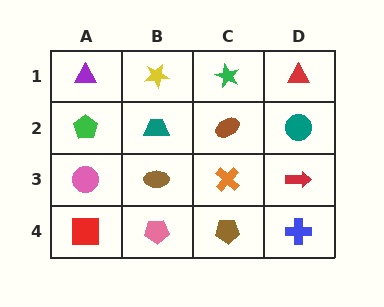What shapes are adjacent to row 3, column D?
A teal circle (row 2, column D), a blue cross (row 4, column D), an orange cross (row 3, column C).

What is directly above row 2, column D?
A red triangle.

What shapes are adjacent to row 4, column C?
An orange cross (row 3, column C), a pink pentagon (row 4, column B), a blue cross (row 4, column D).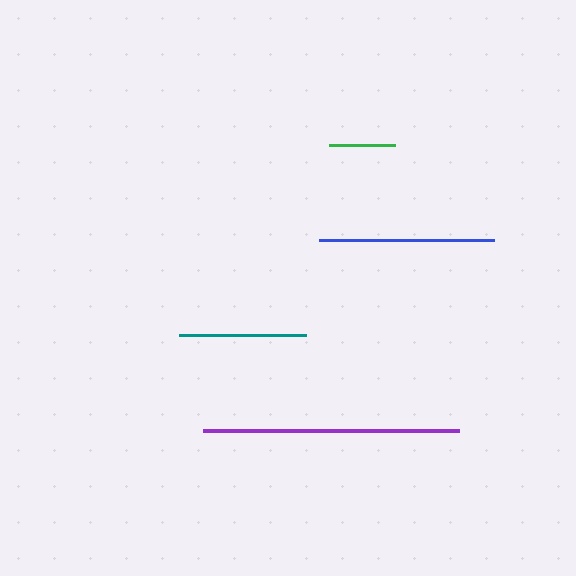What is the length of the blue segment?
The blue segment is approximately 174 pixels long.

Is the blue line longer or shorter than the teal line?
The blue line is longer than the teal line.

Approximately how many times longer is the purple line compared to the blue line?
The purple line is approximately 1.5 times the length of the blue line.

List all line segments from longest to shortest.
From longest to shortest: purple, blue, teal, green.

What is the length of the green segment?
The green segment is approximately 66 pixels long.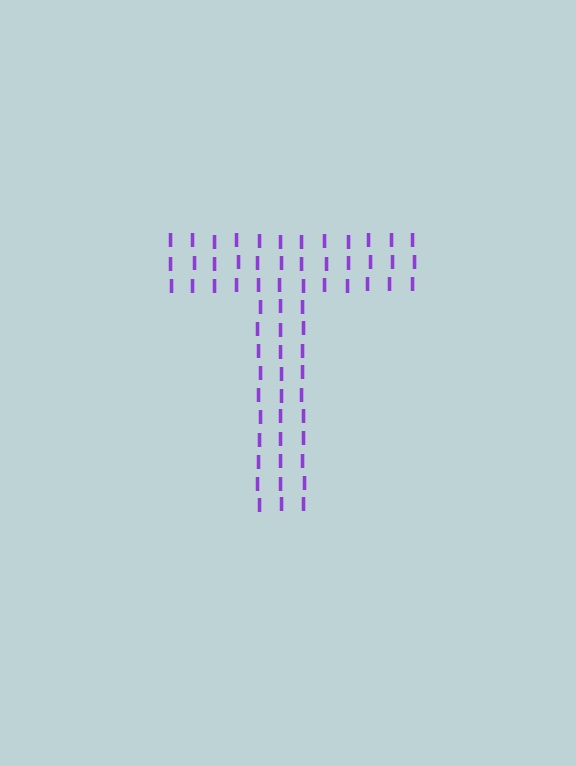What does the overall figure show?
The overall figure shows the letter T.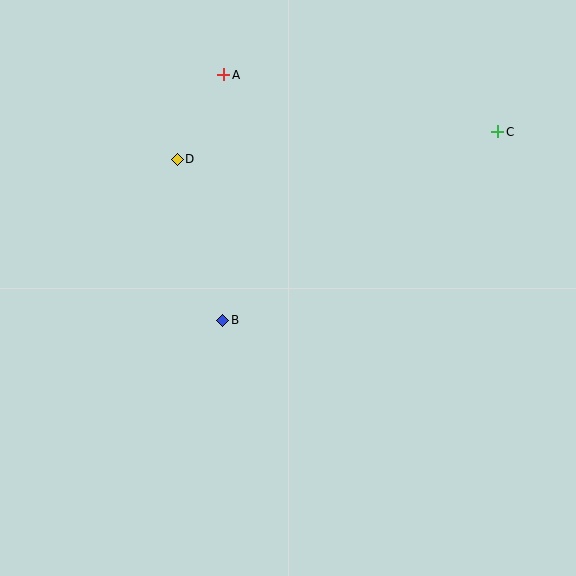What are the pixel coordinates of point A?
Point A is at (224, 75).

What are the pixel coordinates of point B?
Point B is at (223, 320).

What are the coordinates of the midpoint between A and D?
The midpoint between A and D is at (201, 117).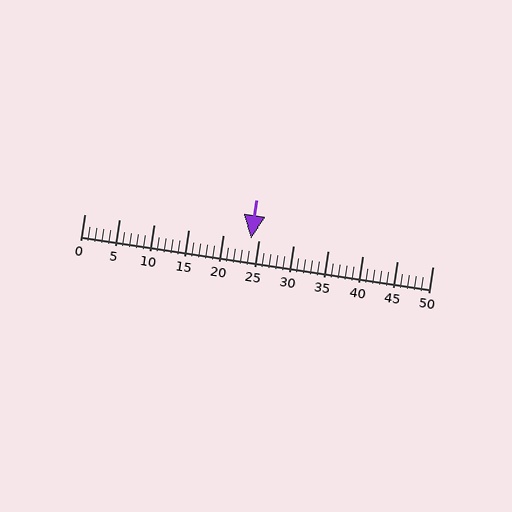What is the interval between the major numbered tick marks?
The major tick marks are spaced 5 units apart.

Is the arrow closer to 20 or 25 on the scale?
The arrow is closer to 25.